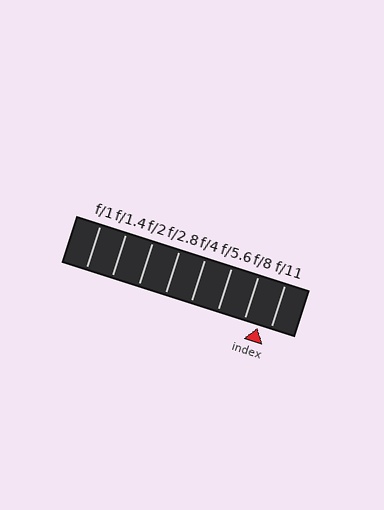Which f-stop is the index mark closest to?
The index mark is closest to f/11.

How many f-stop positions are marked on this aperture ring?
There are 8 f-stop positions marked.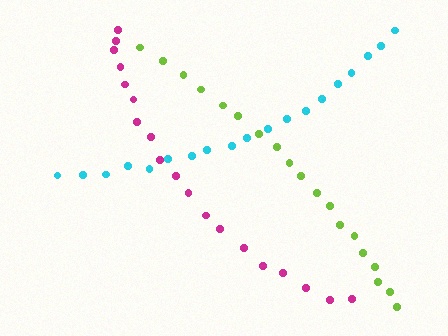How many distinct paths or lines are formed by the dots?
There are 3 distinct paths.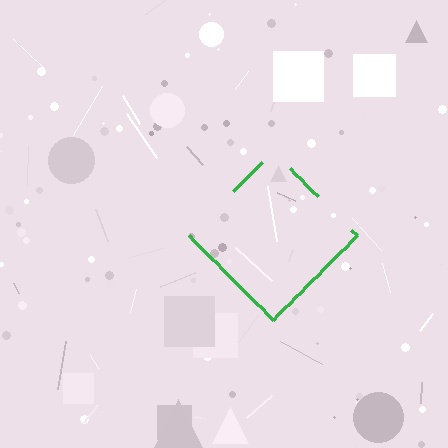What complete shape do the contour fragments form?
The contour fragments form a diamond.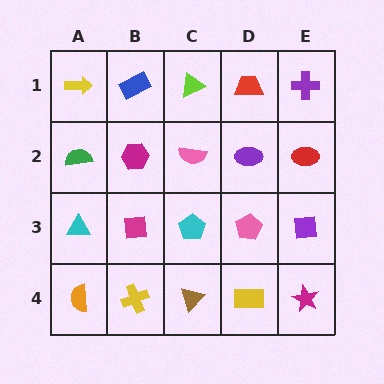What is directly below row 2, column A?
A cyan triangle.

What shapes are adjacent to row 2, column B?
A blue rectangle (row 1, column B), a magenta square (row 3, column B), a green semicircle (row 2, column A), a pink semicircle (row 2, column C).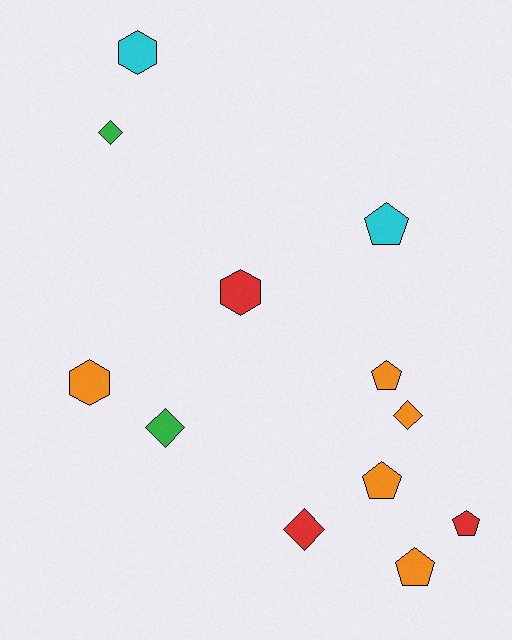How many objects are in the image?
There are 12 objects.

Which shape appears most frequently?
Pentagon, with 5 objects.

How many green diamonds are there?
There are 2 green diamonds.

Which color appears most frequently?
Orange, with 5 objects.